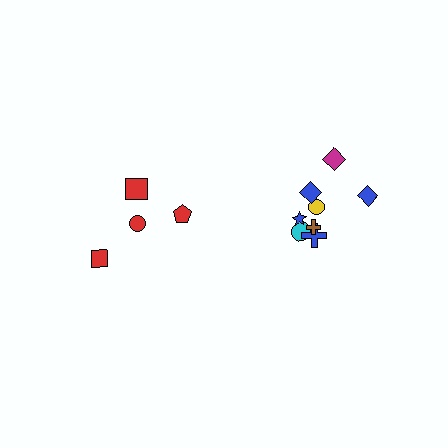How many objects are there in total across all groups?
There are 12 objects.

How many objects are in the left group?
There are 4 objects.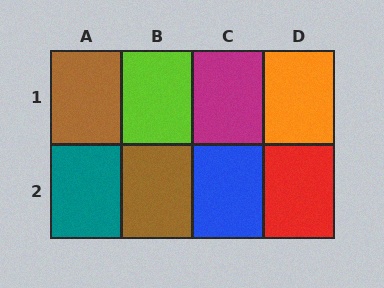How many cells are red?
1 cell is red.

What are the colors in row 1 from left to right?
Brown, lime, magenta, orange.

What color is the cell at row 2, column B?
Brown.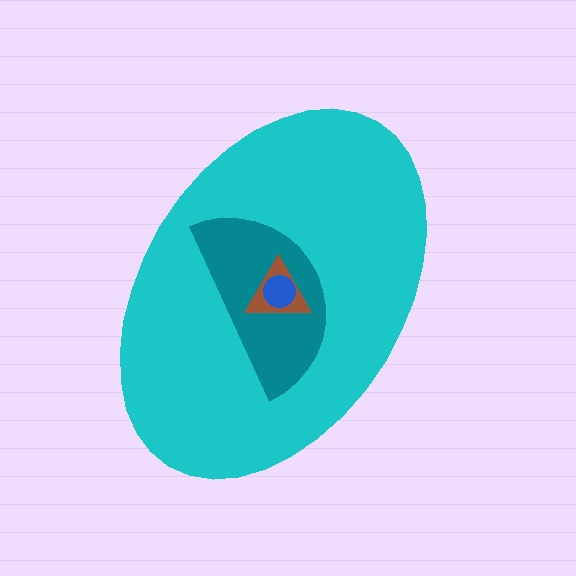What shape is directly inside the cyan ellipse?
The teal semicircle.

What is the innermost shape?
The blue circle.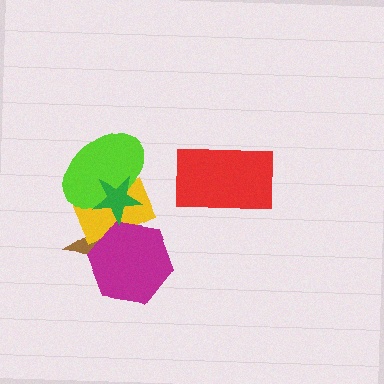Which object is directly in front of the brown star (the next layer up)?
The yellow rectangle is directly in front of the brown star.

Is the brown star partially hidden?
Yes, it is partially covered by another shape.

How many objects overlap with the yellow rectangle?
4 objects overlap with the yellow rectangle.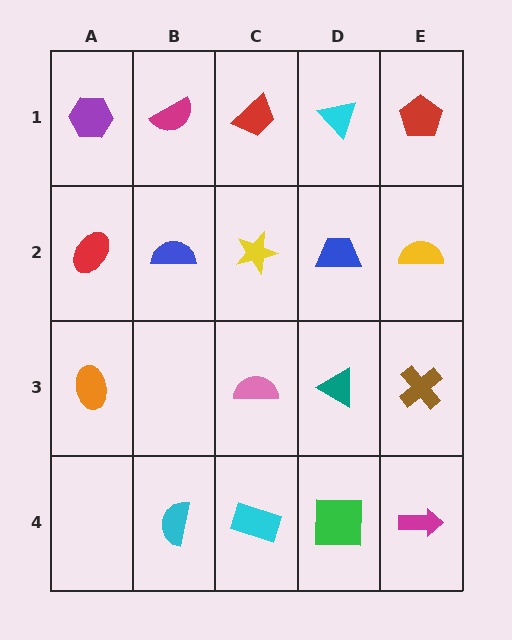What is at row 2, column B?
A blue semicircle.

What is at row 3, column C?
A pink semicircle.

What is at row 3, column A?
An orange ellipse.